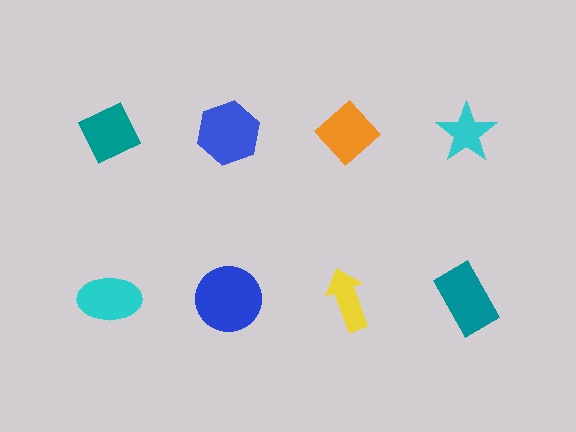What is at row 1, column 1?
A teal diamond.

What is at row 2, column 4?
A teal rectangle.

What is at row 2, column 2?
A blue circle.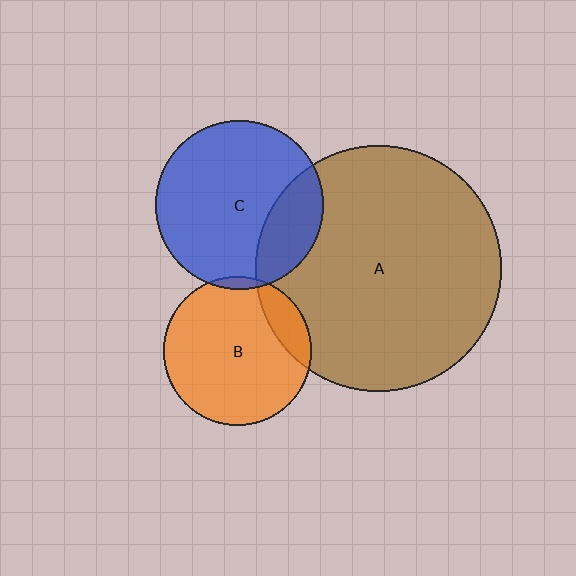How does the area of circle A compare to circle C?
Approximately 2.1 times.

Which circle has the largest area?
Circle A (brown).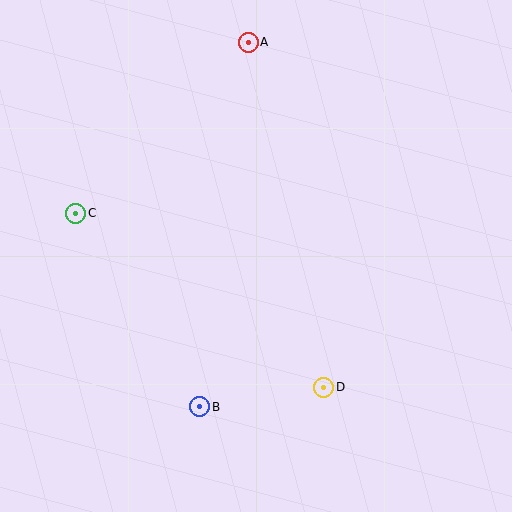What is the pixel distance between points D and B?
The distance between D and B is 125 pixels.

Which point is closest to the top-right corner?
Point A is closest to the top-right corner.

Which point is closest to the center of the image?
Point D at (324, 387) is closest to the center.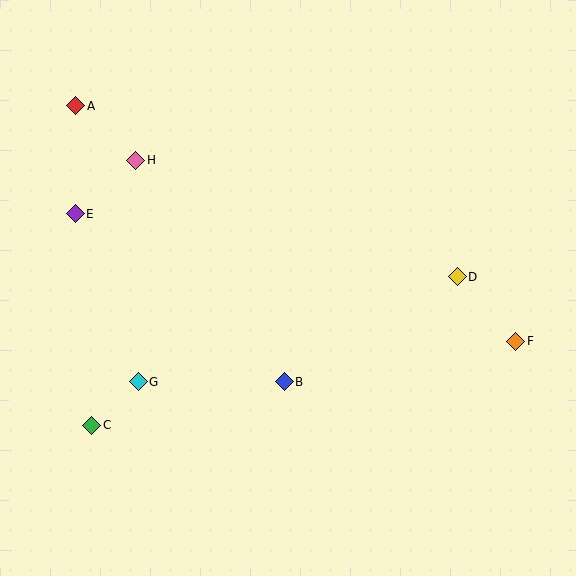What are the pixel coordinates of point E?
Point E is at (75, 214).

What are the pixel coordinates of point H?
Point H is at (136, 160).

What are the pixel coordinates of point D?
Point D is at (457, 277).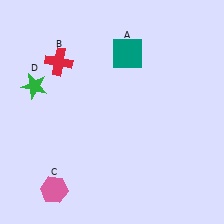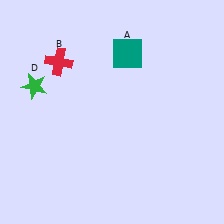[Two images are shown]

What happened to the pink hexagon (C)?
The pink hexagon (C) was removed in Image 2. It was in the bottom-left area of Image 1.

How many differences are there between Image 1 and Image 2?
There is 1 difference between the two images.